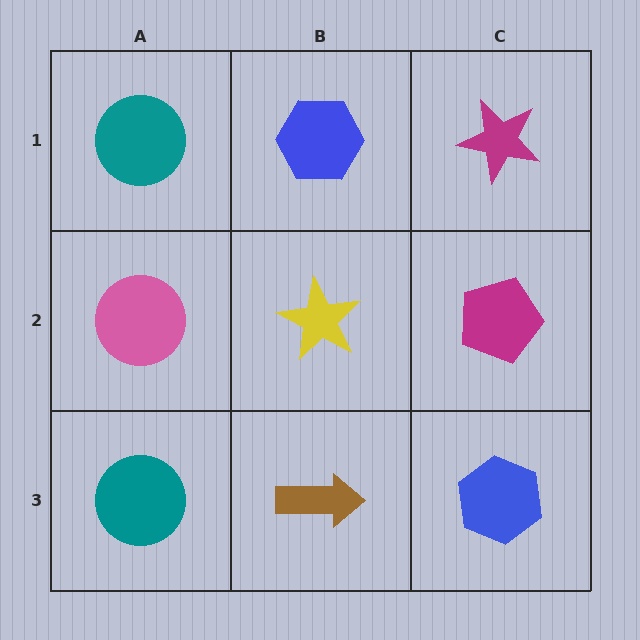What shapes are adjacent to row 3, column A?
A pink circle (row 2, column A), a brown arrow (row 3, column B).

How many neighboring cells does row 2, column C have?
3.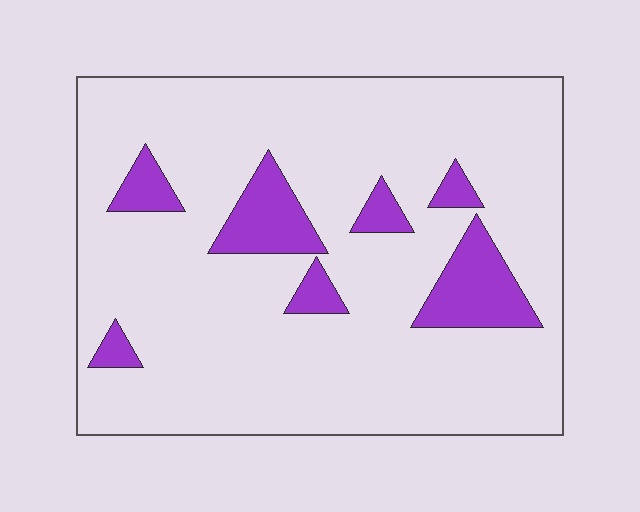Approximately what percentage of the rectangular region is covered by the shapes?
Approximately 15%.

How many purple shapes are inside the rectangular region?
7.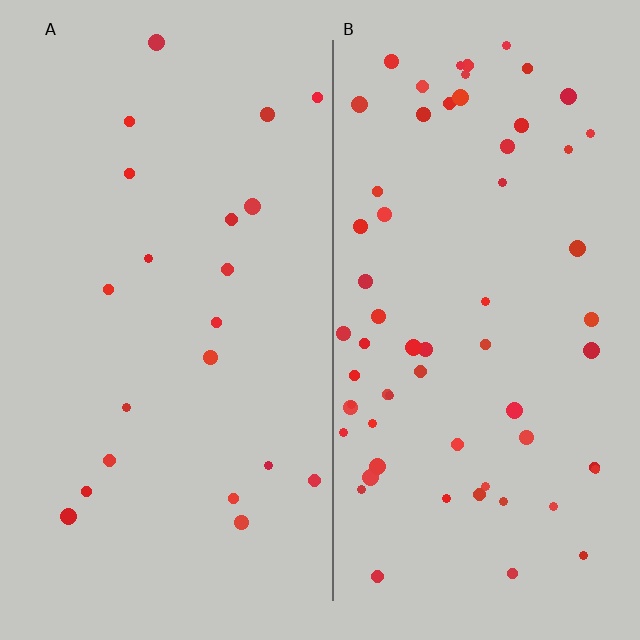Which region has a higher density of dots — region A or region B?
B (the right).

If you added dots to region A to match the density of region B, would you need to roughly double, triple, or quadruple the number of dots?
Approximately triple.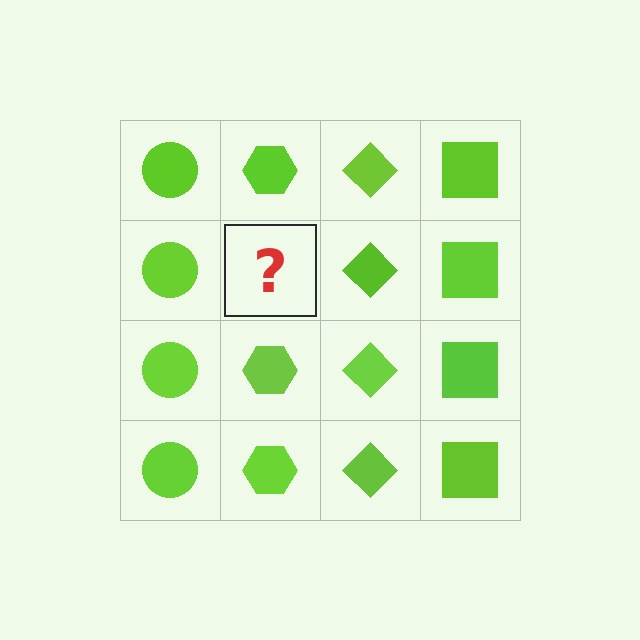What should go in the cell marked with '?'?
The missing cell should contain a lime hexagon.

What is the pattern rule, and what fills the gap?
The rule is that each column has a consistent shape. The gap should be filled with a lime hexagon.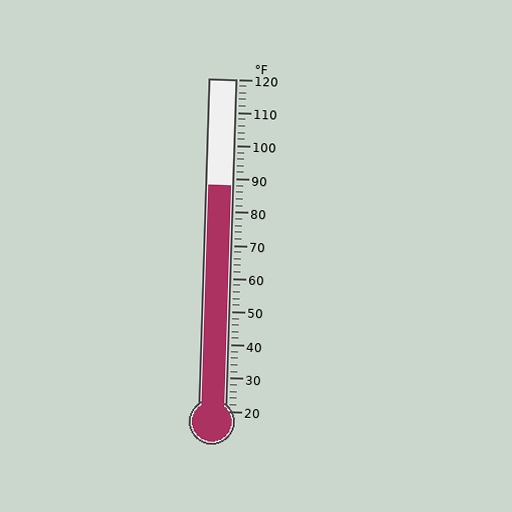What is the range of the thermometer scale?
The thermometer scale ranges from 20°F to 120°F.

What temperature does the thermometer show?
The thermometer shows approximately 88°F.